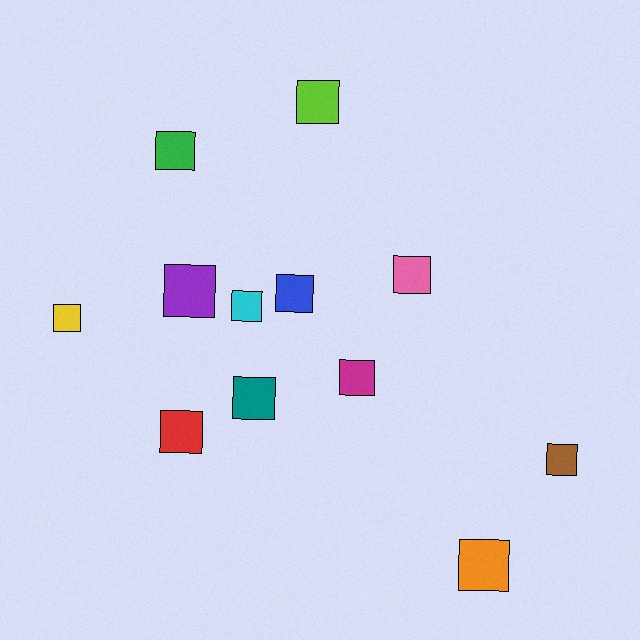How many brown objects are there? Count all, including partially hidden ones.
There is 1 brown object.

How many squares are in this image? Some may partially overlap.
There are 12 squares.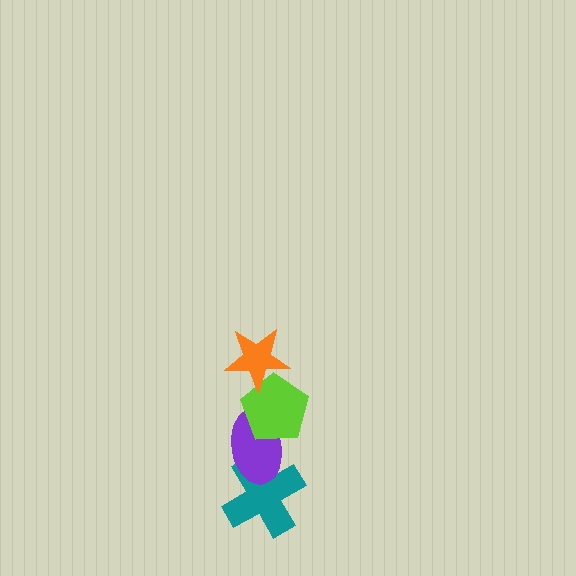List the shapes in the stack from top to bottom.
From top to bottom: the orange star, the lime pentagon, the purple ellipse, the teal cross.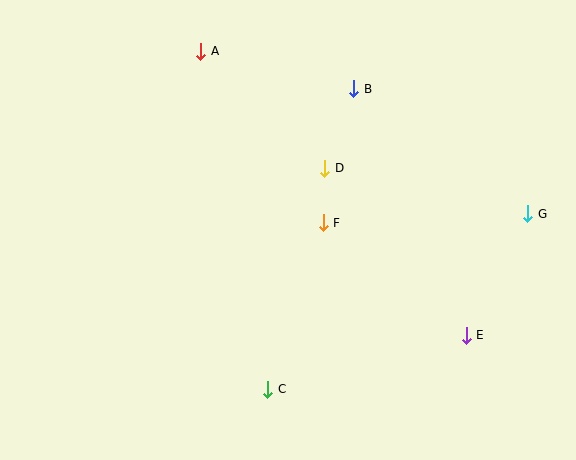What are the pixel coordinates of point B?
Point B is at (354, 89).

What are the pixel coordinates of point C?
Point C is at (268, 389).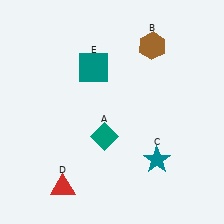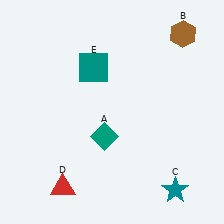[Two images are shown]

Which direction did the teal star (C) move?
The teal star (C) moved down.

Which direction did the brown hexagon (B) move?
The brown hexagon (B) moved right.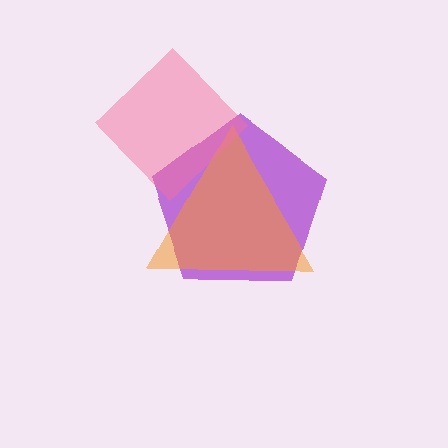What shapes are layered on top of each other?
The layered shapes are: a purple pentagon, an orange triangle, a pink diamond.